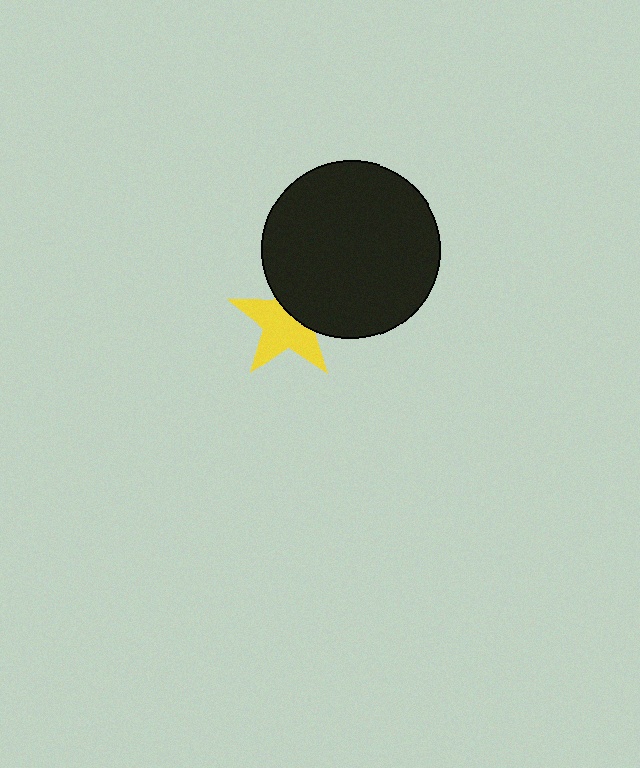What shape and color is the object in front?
The object in front is a black circle.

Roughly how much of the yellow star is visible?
About half of it is visible (roughly 61%).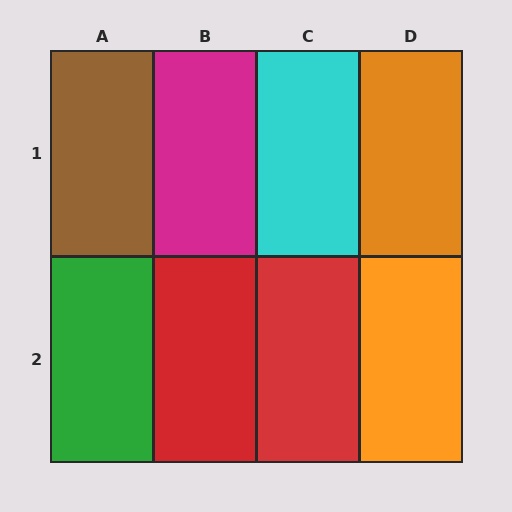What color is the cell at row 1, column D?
Orange.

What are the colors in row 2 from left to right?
Green, red, red, orange.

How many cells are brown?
1 cell is brown.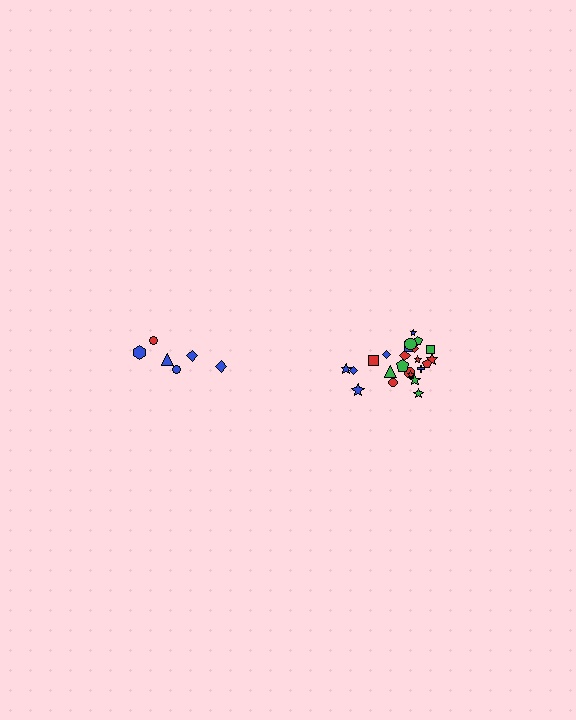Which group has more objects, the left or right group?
The right group.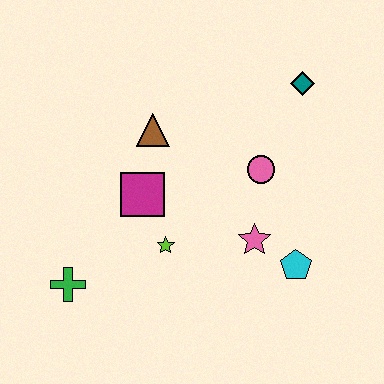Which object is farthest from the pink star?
The green cross is farthest from the pink star.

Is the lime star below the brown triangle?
Yes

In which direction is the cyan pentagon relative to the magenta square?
The cyan pentagon is to the right of the magenta square.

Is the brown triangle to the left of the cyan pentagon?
Yes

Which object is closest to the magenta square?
The lime star is closest to the magenta square.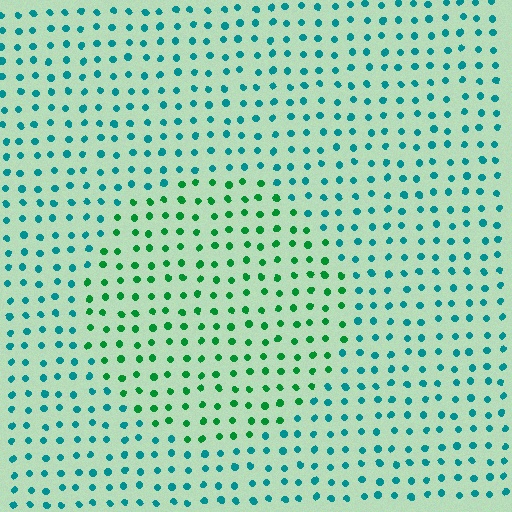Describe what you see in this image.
The image is filled with small teal elements in a uniform arrangement. A circle-shaped region is visible where the elements are tinted to a slightly different hue, forming a subtle color boundary.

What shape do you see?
I see a circle.